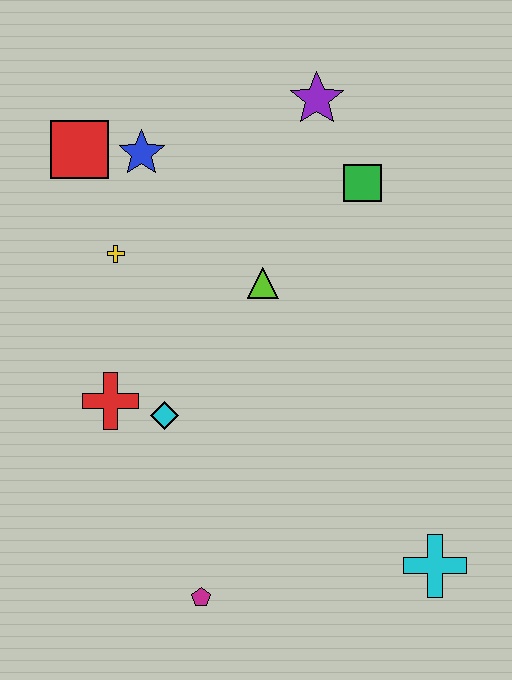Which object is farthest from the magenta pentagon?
The purple star is farthest from the magenta pentagon.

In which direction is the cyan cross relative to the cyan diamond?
The cyan cross is to the right of the cyan diamond.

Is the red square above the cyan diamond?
Yes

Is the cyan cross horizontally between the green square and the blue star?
No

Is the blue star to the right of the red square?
Yes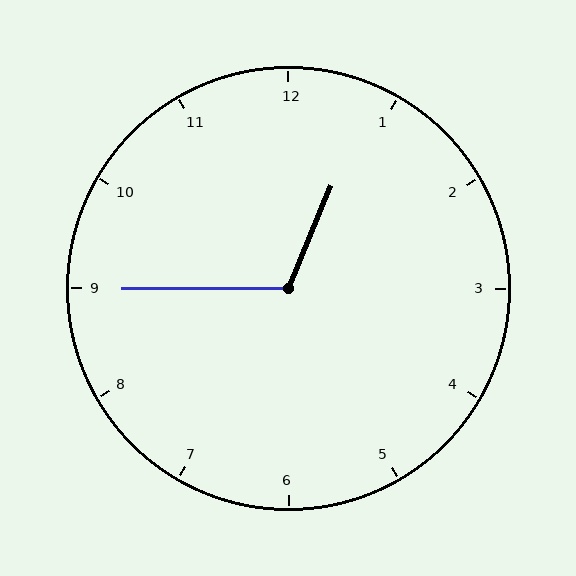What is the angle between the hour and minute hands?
Approximately 112 degrees.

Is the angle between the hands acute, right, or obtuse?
It is obtuse.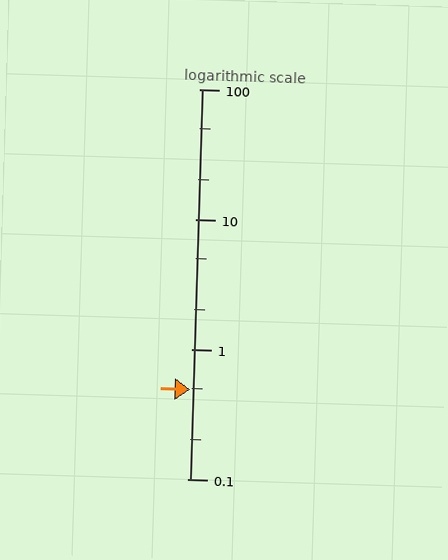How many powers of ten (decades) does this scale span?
The scale spans 3 decades, from 0.1 to 100.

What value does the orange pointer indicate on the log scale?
The pointer indicates approximately 0.49.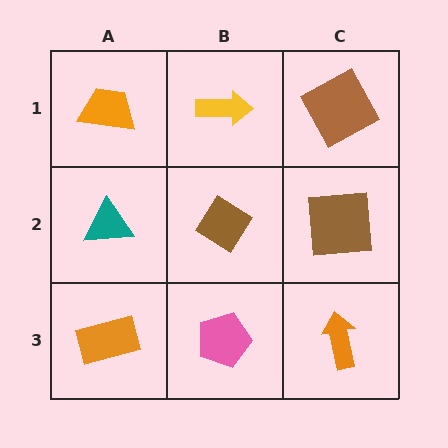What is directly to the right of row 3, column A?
A pink pentagon.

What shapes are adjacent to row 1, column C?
A brown square (row 2, column C), a yellow arrow (row 1, column B).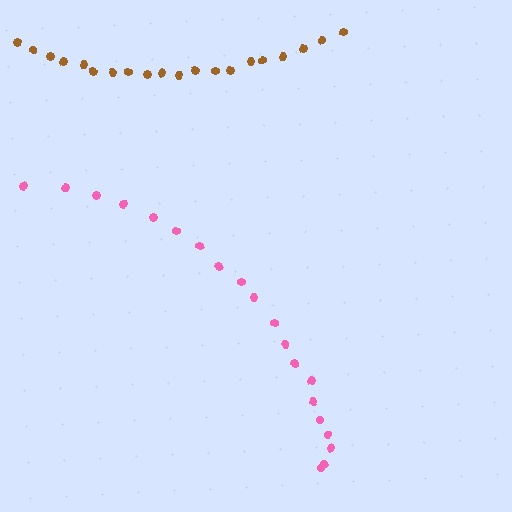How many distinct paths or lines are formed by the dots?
There are 2 distinct paths.